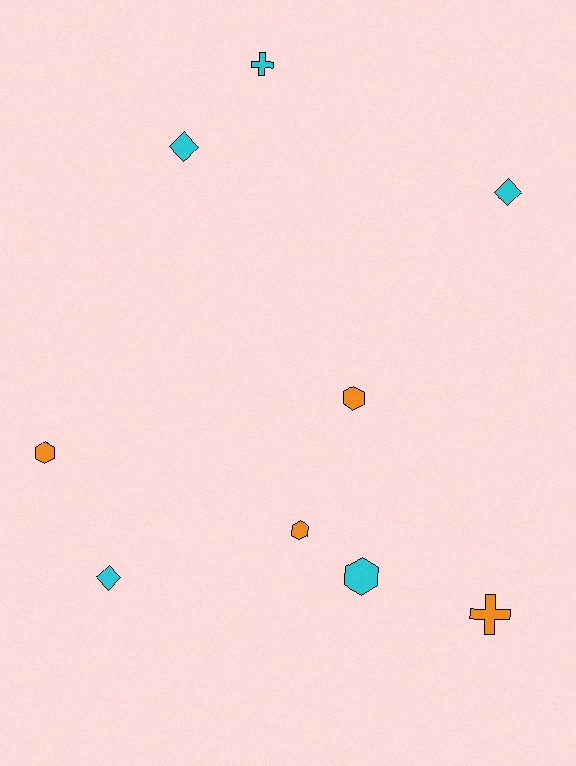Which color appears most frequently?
Cyan, with 5 objects.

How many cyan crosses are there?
There is 1 cyan cross.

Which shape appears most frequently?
Hexagon, with 4 objects.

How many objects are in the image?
There are 9 objects.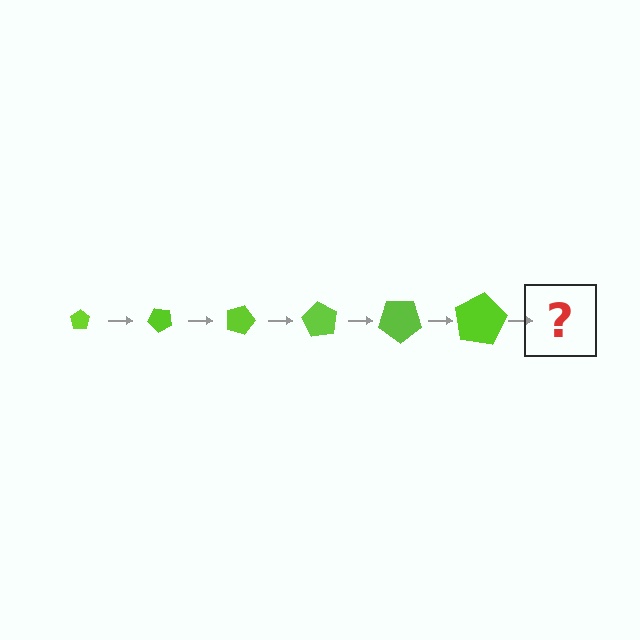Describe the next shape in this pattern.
It should be a pentagon, larger than the previous one and rotated 270 degrees from the start.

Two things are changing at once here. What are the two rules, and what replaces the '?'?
The two rules are that the pentagon grows larger each step and it rotates 45 degrees each step. The '?' should be a pentagon, larger than the previous one and rotated 270 degrees from the start.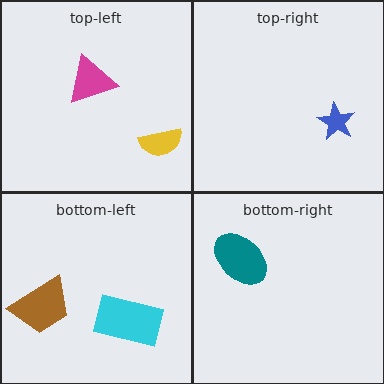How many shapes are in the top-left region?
2.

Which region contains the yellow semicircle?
The top-left region.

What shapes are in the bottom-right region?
The teal ellipse.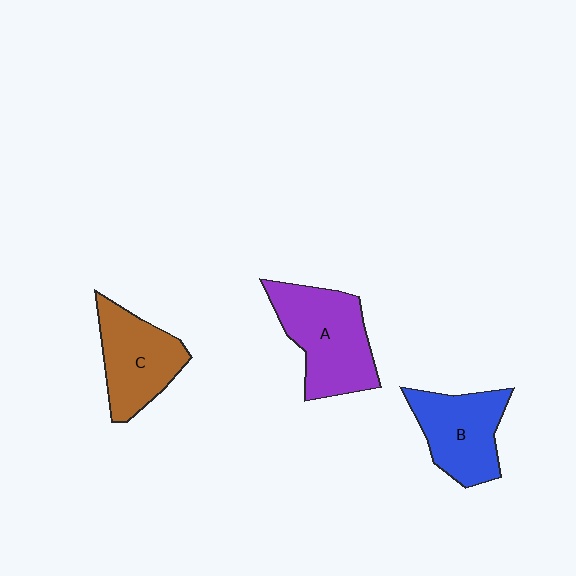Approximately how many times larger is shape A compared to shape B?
Approximately 1.2 times.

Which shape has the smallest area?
Shape B (blue).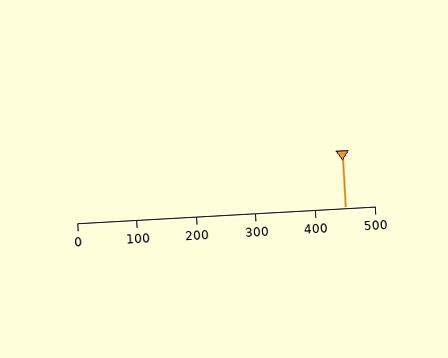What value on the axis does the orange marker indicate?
The marker indicates approximately 450.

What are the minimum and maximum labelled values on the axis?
The axis runs from 0 to 500.